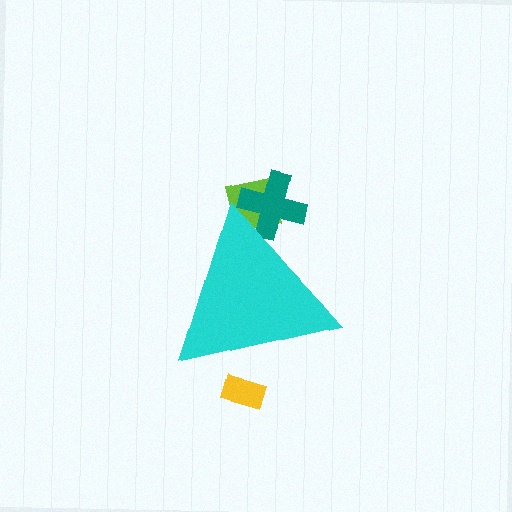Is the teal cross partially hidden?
Yes, the teal cross is partially hidden behind the cyan triangle.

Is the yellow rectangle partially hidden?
Yes, the yellow rectangle is partially hidden behind the cyan triangle.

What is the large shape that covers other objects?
A cyan triangle.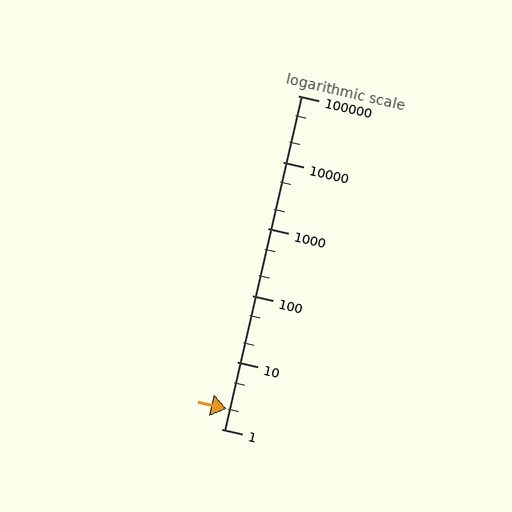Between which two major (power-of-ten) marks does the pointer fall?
The pointer is between 1 and 10.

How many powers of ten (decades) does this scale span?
The scale spans 5 decades, from 1 to 100000.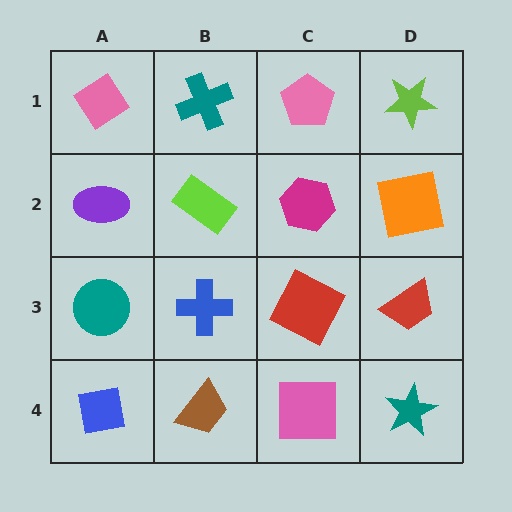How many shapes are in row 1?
4 shapes.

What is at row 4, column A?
A blue square.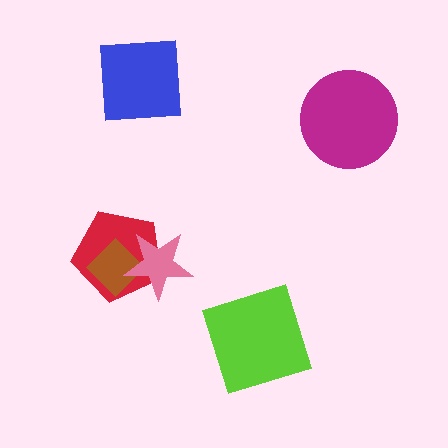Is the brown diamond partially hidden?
Yes, it is partially covered by another shape.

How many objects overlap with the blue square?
0 objects overlap with the blue square.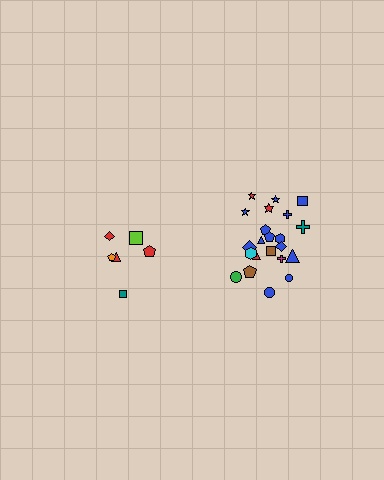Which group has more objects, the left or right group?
The right group.